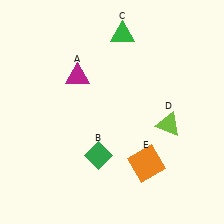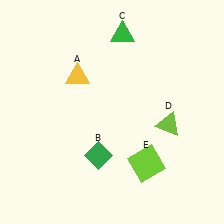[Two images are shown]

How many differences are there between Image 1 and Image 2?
There are 2 differences between the two images.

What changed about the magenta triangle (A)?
In Image 1, A is magenta. In Image 2, it changed to yellow.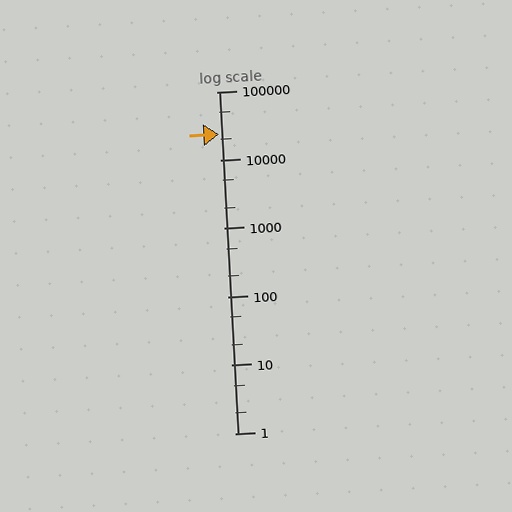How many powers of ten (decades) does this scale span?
The scale spans 5 decades, from 1 to 100000.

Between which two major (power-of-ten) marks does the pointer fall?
The pointer is between 10000 and 100000.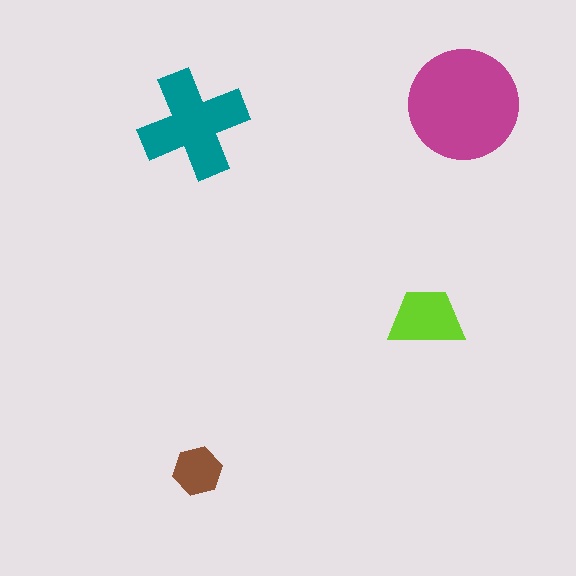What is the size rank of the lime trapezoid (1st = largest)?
3rd.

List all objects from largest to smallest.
The magenta circle, the teal cross, the lime trapezoid, the brown hexagon.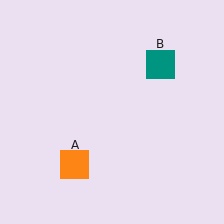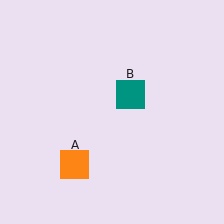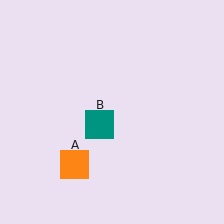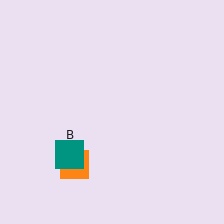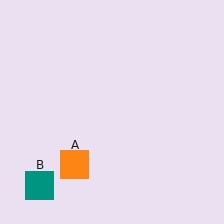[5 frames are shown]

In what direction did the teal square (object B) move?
The teal square (object B) moved down and to the left.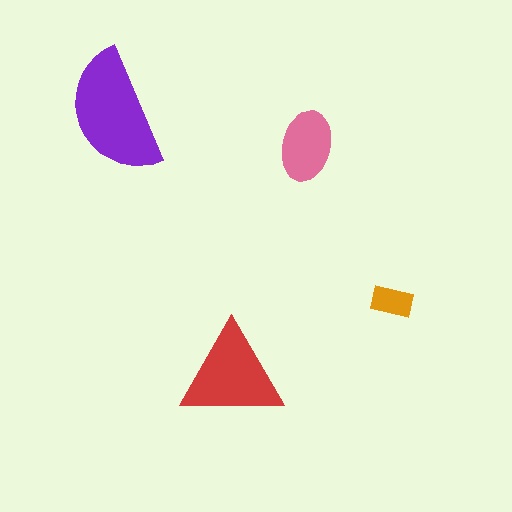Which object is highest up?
The purple semicircle is topmost.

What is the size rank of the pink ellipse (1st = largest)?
3rd.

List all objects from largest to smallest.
The purple semicircle, the red triangle, the pink ellipse, the orange rectangle.